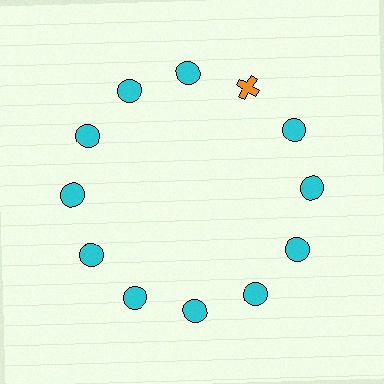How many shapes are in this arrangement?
There are 12 shapes arranged in a ring pattern.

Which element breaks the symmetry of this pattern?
The orange cross at roughly the 1 o'clock position breaks the symmetry. All other shapes are cyan circles.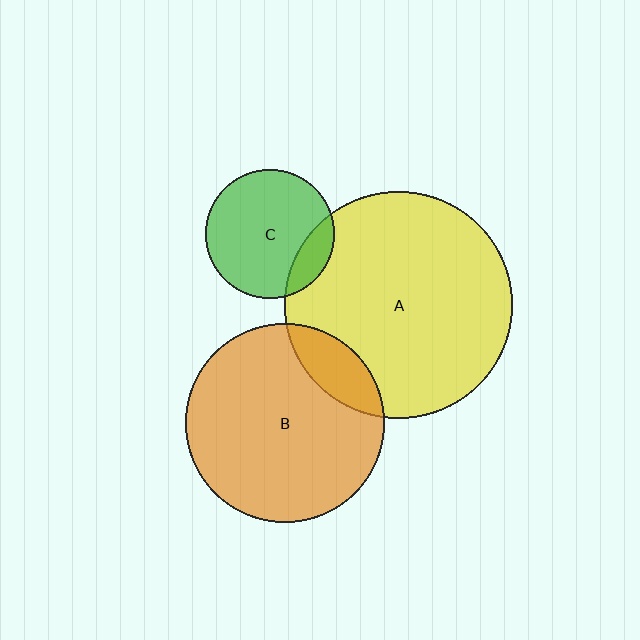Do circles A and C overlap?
Yes.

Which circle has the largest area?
Circle A (yellow).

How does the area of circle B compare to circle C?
Approximately 2.4 times.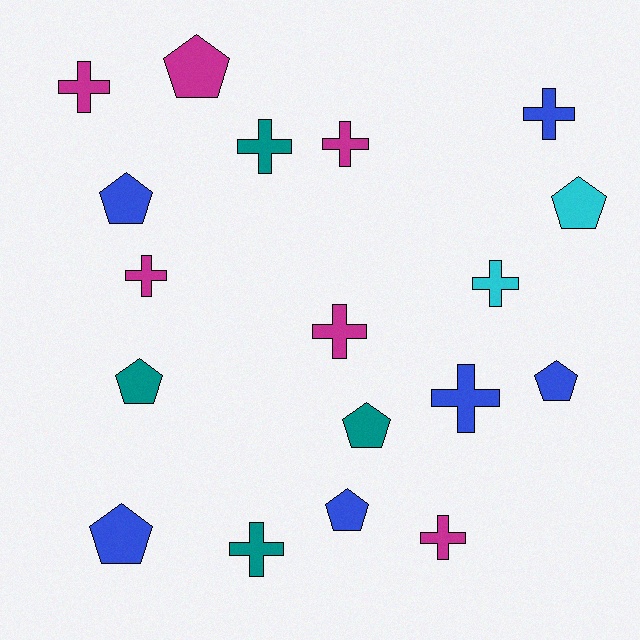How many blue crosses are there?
There are 2 blue crosses.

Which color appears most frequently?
Blue, with 6 objects.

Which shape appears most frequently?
Cross, with 10 objects.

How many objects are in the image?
There are 18 objects.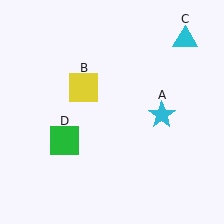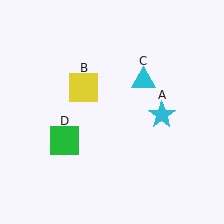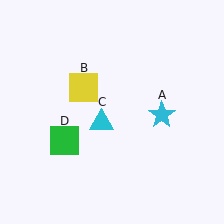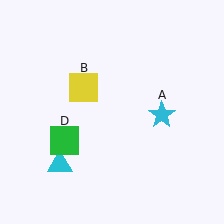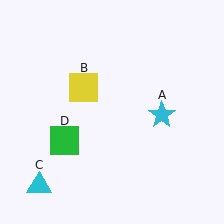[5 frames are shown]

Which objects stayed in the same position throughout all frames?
Cyan star (object A) and yellow square (object B) and green square (object D) remained stationary.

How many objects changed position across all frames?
1 object changed position: cyan triangle (object C).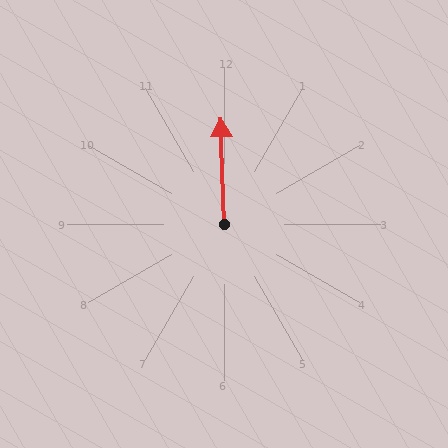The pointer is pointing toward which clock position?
Roughly 12 o'clock.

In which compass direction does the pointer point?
North.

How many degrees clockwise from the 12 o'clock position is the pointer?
Approximately 358 degrees.